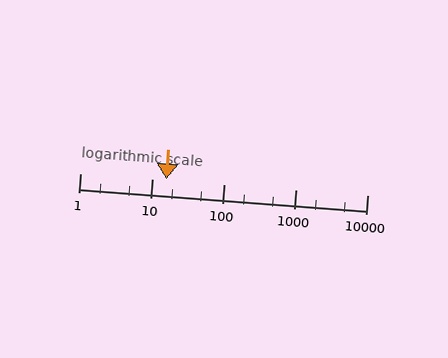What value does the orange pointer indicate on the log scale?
The pointer indicates approximately 16.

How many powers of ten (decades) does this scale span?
The scale spans 4 decades, from 1 to 10000.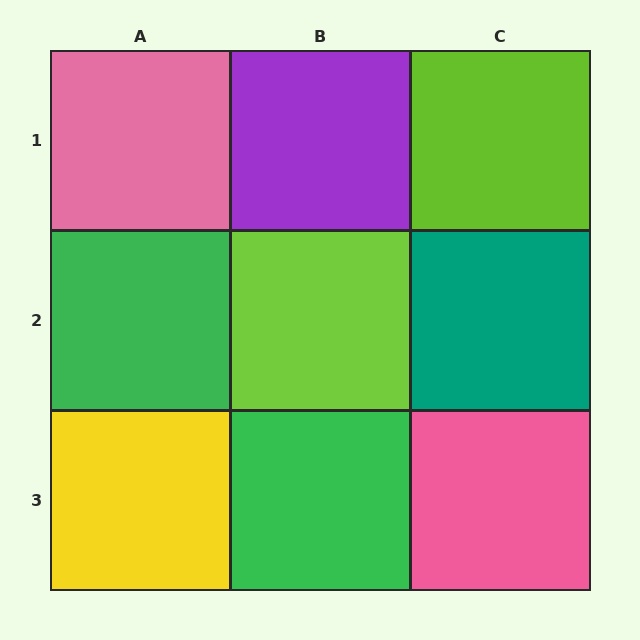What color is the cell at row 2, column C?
Teal.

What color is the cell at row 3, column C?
Pink.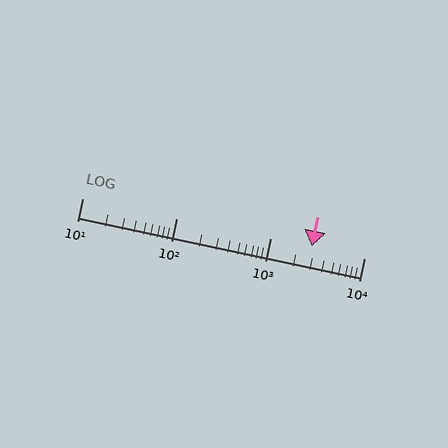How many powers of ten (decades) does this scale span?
The scale spans 3 decades, from 10 to 10000.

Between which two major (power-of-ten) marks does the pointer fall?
The pointer is between 1000 and 10000.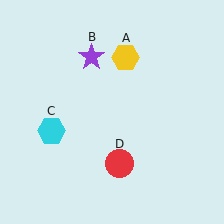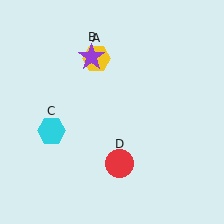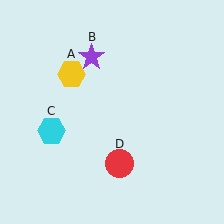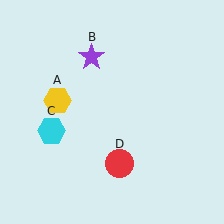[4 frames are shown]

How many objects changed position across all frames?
1 object changed position: yellow hexagon (object A).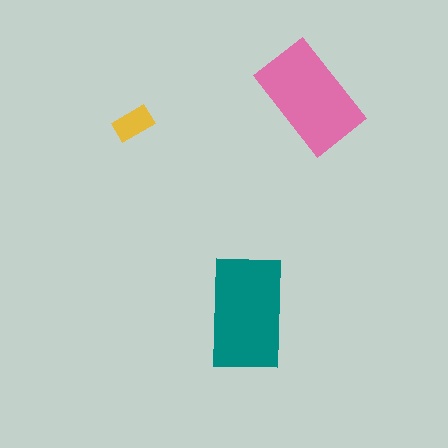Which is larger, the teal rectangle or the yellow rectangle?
The teal one.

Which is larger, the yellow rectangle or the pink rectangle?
The pink one.